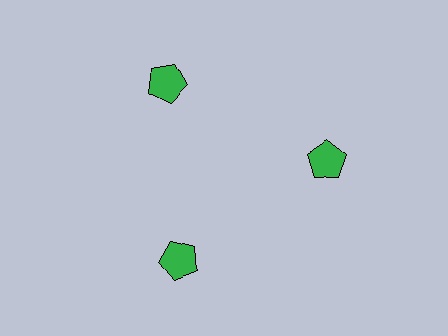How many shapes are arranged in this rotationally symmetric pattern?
There are 3 shapes, arranged in 3 groups of 1.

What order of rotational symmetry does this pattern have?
This pattern has 3-fold rotational symmetry.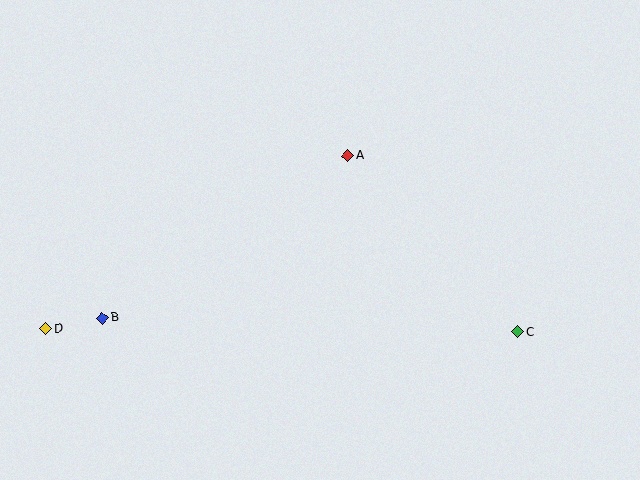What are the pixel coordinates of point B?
Point B is at (103, 318).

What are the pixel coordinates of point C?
Point C is at (518, 332).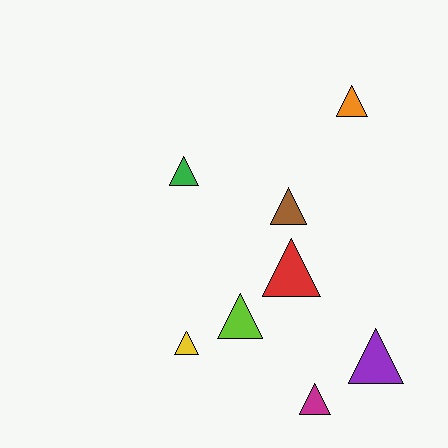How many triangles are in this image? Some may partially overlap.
There are 8 triangles.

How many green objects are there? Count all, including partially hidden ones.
There is 1 green object.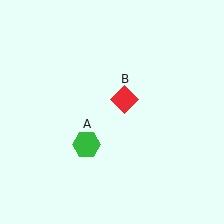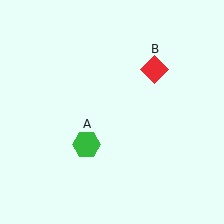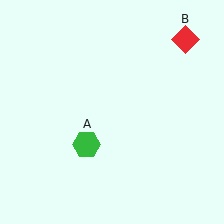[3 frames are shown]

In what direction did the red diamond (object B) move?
The red diamond (object B) moved up and to the right.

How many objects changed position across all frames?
1 object changed position: red diamond (object B).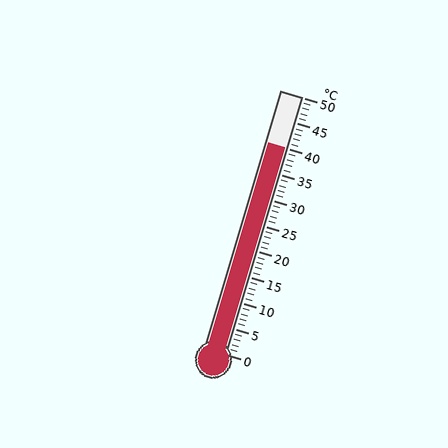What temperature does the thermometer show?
The thermometer shows approximately 40°C.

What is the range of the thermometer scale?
The thermometer scale ranges from 0°C to 50°C.